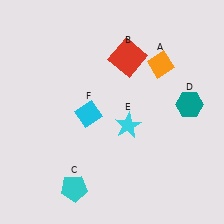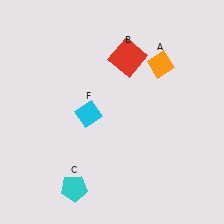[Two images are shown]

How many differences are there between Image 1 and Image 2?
There are 2 differences between the two images.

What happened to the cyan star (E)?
The cyan star (E) was removed in Image 2. It was in the bottom-right area of Image 1.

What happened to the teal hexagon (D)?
The teal hexagon (D) was removed in Image 2. It was in the top-right area of Image 1.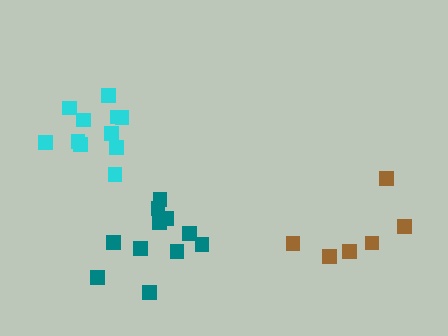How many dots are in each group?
Group 1: 6 dots, Group 2: 11 dots, Group 3: 11 dots (28 total).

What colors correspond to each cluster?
The clusters are colored: brown, teal, cyan.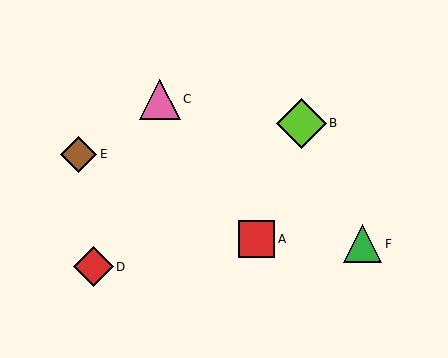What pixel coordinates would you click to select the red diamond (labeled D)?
Click at (93, 267) to select the red diamond D.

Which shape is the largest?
The lime diamond (labeled B) is the largest.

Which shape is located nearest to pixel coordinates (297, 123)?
The lime diamond (labeled B) at (301, 123) is nearest to that location.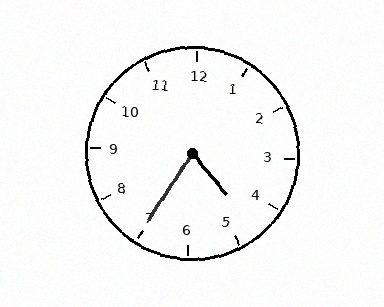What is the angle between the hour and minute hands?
Approximately 72 degrees.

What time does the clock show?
4:35.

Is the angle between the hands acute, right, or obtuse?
It is acute.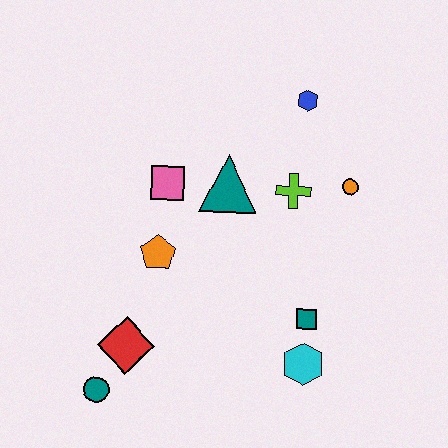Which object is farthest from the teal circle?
The blue hexagon is farthest from the teal circle.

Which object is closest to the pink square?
The teal triangle is closest to the pink square.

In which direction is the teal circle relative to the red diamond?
The teal circle is below the red diamond.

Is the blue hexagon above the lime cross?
Yes